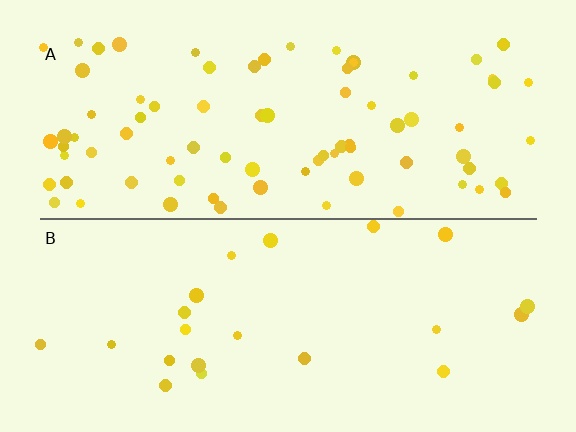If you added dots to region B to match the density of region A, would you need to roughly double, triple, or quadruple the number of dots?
Approximately quadruple.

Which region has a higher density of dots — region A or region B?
A (the top).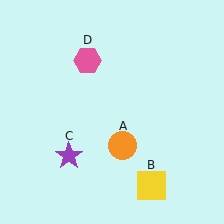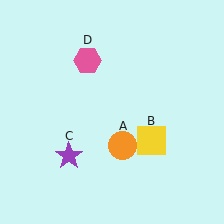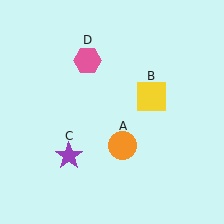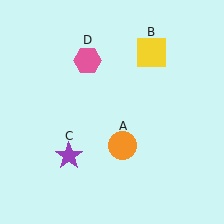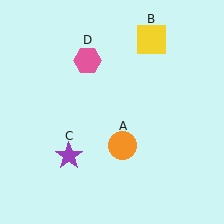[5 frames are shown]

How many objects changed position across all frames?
1 object changed position: yellow square (object B).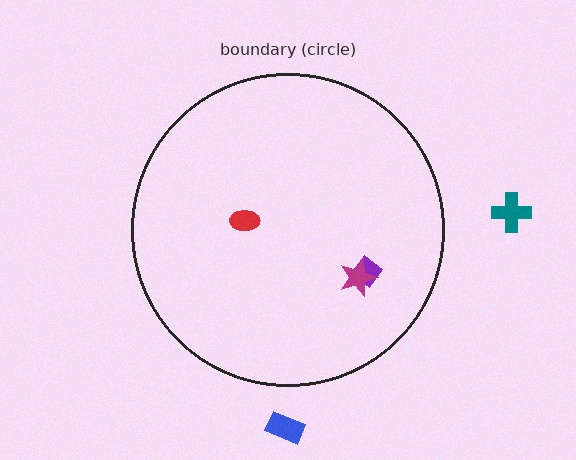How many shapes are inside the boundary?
3 inside, 2 outside.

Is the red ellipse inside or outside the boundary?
Inside.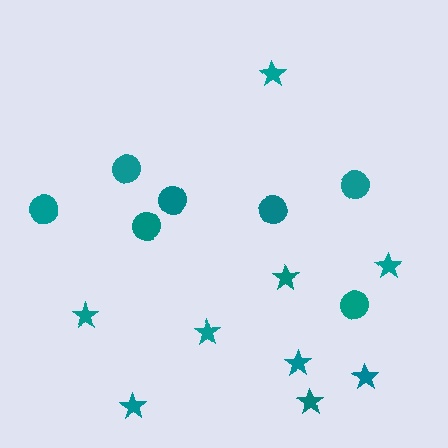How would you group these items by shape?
There are 2 groups: one group of stars (9) and one group of circles (7).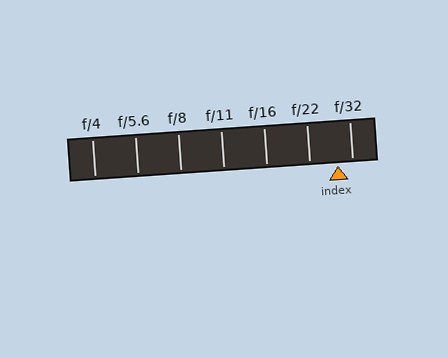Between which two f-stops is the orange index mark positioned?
The index mark is between f/22 and f/32.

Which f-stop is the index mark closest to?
The index mark is closest to f/32.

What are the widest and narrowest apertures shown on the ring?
The widest aperture shown is f/4 and the narrowest is f/32.